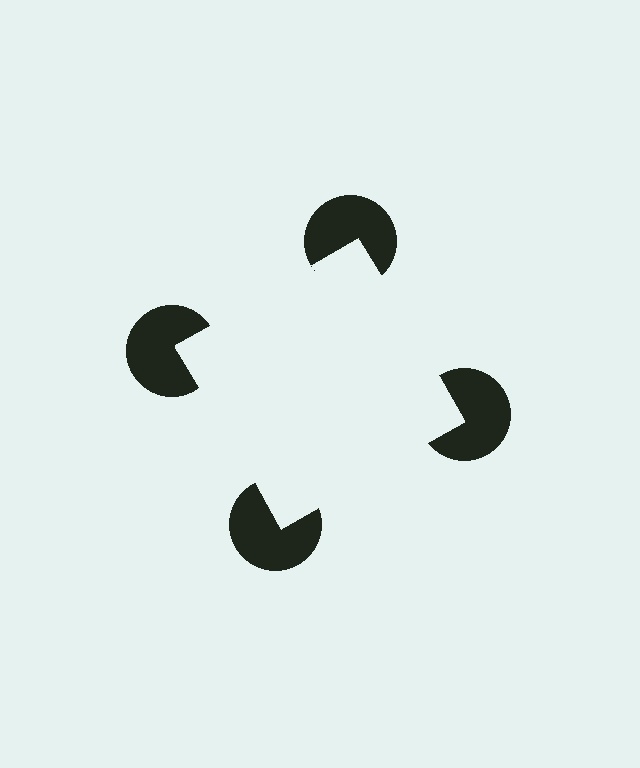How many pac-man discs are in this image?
There are 4 — one at each vertex of the illusory square.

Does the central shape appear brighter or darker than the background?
It typically appears slightly brighter than the background, even though no actual brightness change is drawn.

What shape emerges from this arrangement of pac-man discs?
An illusory square — its edges are inferred from the aligned wedge cuts in the pac-man discs, not physically drawn.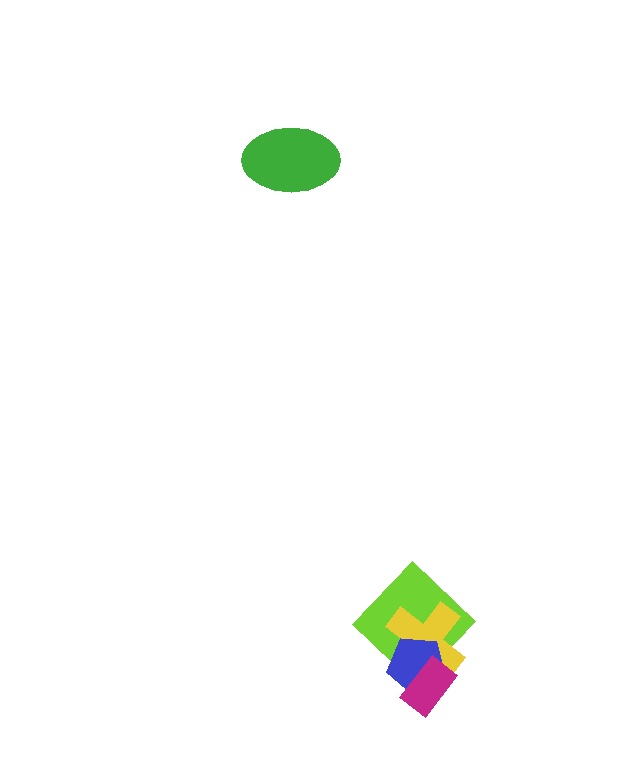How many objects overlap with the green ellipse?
0 objects overlap with the green ellipse.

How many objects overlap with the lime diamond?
2 objects overlap with the lime diamond.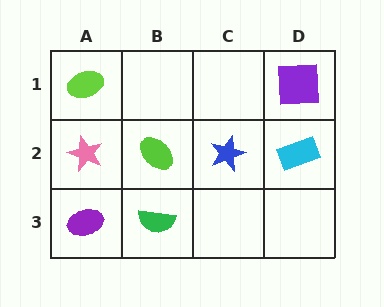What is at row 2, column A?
A pink star.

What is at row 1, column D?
A purple square.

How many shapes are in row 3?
2 shapes.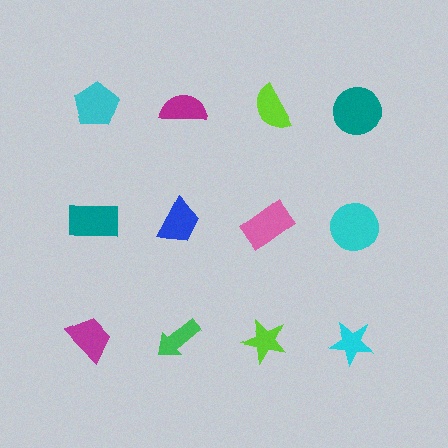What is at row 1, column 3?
A lime semicircle.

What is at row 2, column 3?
A pink rectangle.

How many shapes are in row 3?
4 shapes.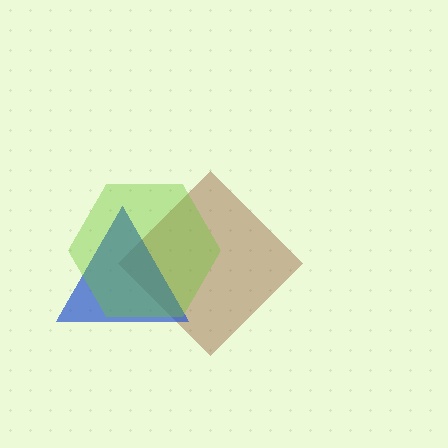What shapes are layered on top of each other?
The layered shapes are: a brown diamond, a blue triangle, a lime hexagon.